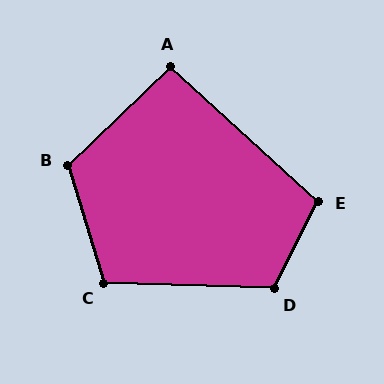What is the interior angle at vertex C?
Approximately 109 degrees (obtuse).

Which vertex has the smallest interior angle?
A, at approximately 94 degrees.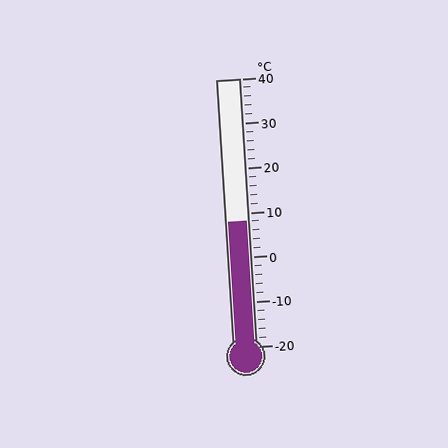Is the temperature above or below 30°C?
The temperature is below 30°C.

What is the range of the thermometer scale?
The thermometer scale ranges from -20°C to 40°C.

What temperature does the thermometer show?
The thermometer shows approximately 8°C.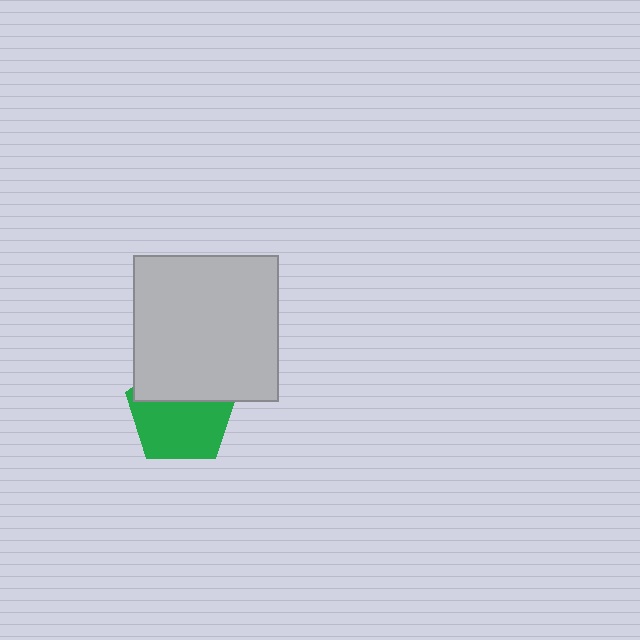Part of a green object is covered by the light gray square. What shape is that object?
It is a pentagon.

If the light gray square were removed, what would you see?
You would see the complete green pentagon.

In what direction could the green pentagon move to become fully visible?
The green pentagon could move down. That would shift it out from behind the light gray square entirely.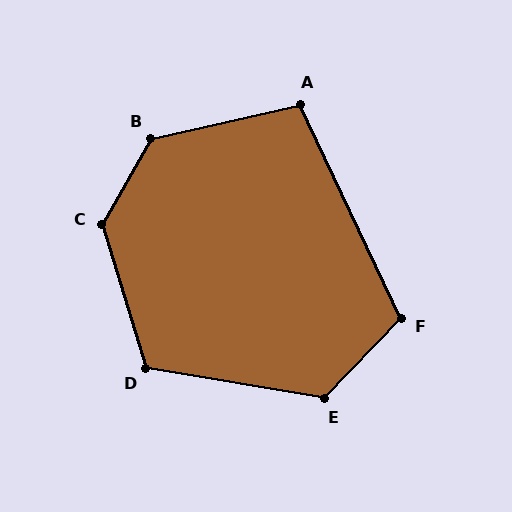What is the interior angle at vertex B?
Approximately 133 degrees (obtuse).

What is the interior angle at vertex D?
Approximately 116 degrees (obtuse).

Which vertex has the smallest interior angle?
A, at approximately 102 degrees.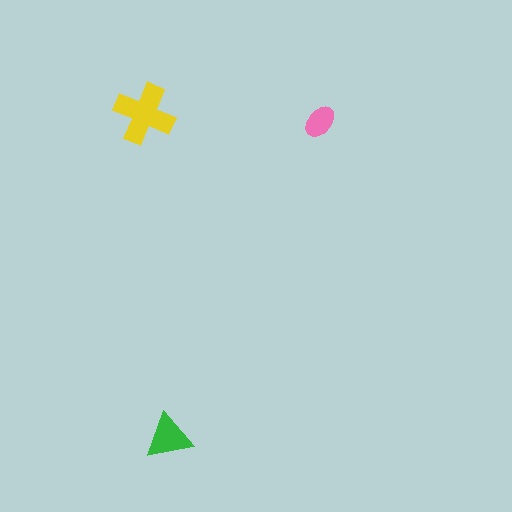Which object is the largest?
The yellow cross.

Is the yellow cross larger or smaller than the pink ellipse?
Larger.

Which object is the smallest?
The pink ellipse.